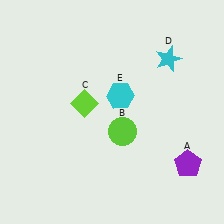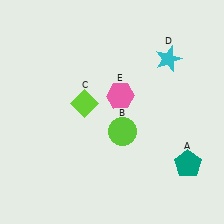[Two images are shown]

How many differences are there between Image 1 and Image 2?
There are 2 differences between the two images.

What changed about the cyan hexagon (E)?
In Image 1, E is cyan. In Image 2, it changed to pink.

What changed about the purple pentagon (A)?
In Image 1, A is purple. In Image 2, it changed to teal.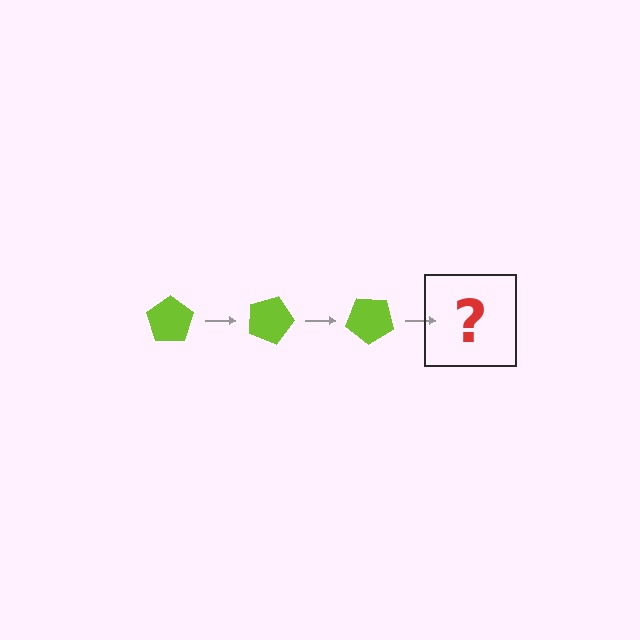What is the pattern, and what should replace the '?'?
The pattern is that the pentagon rotates 20 degrees each step. The '?' should be a lime pentagon rotated 60 degrees.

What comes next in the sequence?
The next element should be a lime pentagon rotated 60 degrees.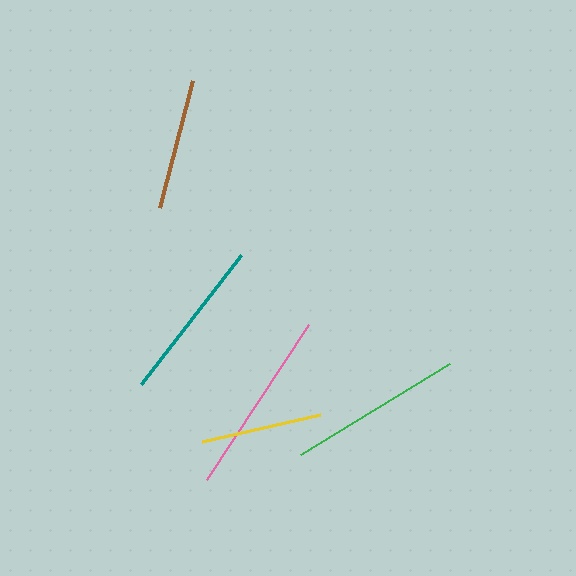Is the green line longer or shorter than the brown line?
The green line is longer than the brown line.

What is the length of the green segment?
The green segment is approximately 174 pixels long.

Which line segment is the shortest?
The yellow line is the shortest at approximately 121 pixels.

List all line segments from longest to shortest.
From longest to shortest: pink, green, teal, brown, yellow.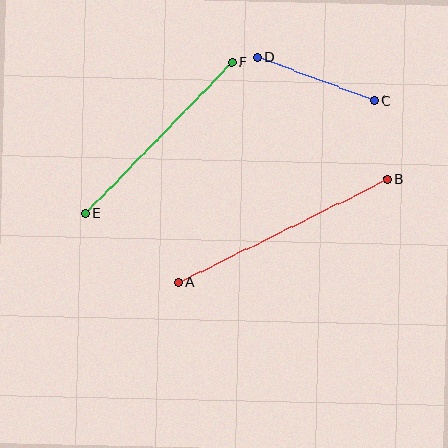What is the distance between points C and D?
The distance is approximately 125 pixels.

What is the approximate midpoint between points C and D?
The midpoint is at approximately (316, 79) pixels.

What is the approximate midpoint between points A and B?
The midpoint is at approximately (283, 231) pixels.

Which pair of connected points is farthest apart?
Points A and B are farthest apart.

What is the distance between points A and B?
The distance is approximately 233 pixels.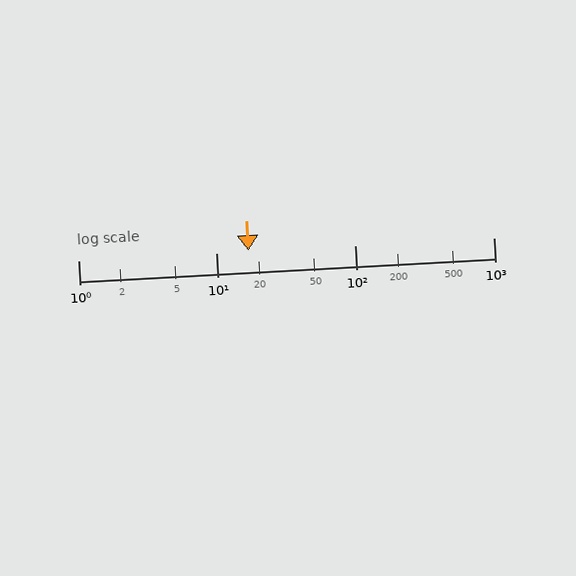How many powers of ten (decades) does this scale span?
The scale spans 3 decades, from 1 to 1000.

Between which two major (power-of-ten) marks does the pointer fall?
The pointer is between 10 and 100.